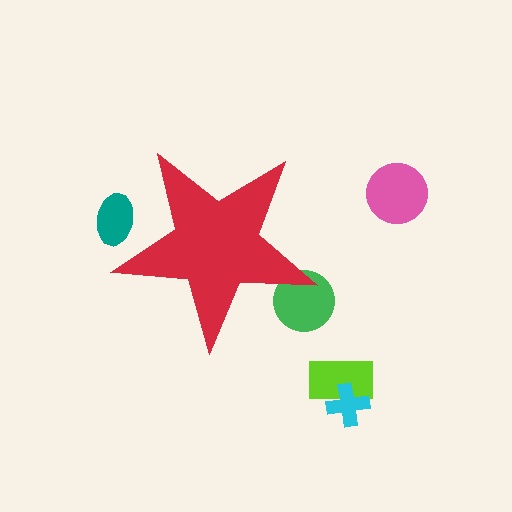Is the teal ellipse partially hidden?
Yes, the teal ellipse is partially hidden behind the red star.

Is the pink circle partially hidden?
No, the pink circle is fully visible.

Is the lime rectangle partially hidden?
No, the lime rectangle is fully visible.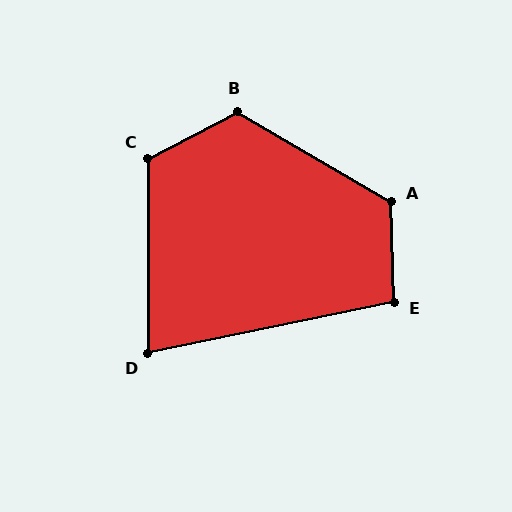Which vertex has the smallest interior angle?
D, at approximately 78 degrees.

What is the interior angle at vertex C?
Approximately 118 degrees (obtuse).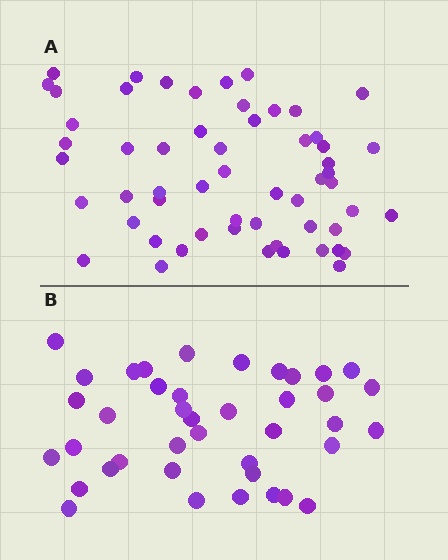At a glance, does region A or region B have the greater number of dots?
Region A (the top region) has more dots.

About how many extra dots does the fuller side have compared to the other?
Region A has approximately 15 more dots than region B.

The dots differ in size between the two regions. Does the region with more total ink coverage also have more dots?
No. Region B has more total ink coverage because its dots are larger, but region A actually contains more individual dots. Total area can be misleading — the number of items is what matters here.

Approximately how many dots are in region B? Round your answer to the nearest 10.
About 40 dots.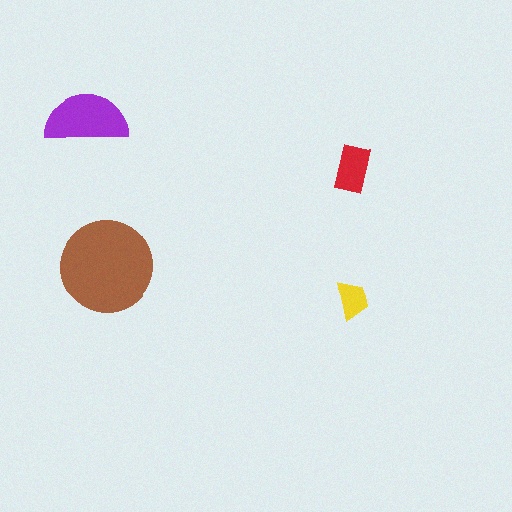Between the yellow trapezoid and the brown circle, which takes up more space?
The brown circle.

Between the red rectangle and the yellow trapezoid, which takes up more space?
The red rectangle.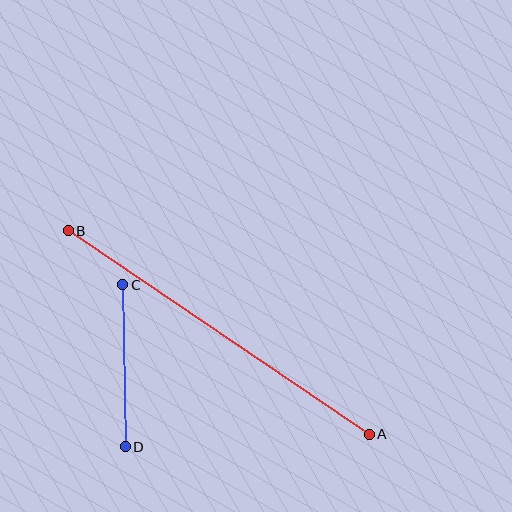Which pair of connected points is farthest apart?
Points A and B are farthest apart.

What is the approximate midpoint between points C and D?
The midpoint is at approximately (124, 366) pixels.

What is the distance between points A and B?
The distance is approximately 363 pixels.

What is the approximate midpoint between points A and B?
The midpoint is at approximately (219, 333) pixels.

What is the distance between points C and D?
The distance is approximately 162 pixels.